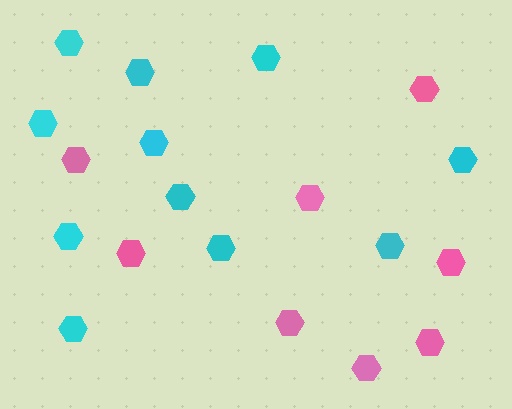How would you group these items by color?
There are 2 groups: one group of pink hexagons (8) and one group of cyan hexagons (11).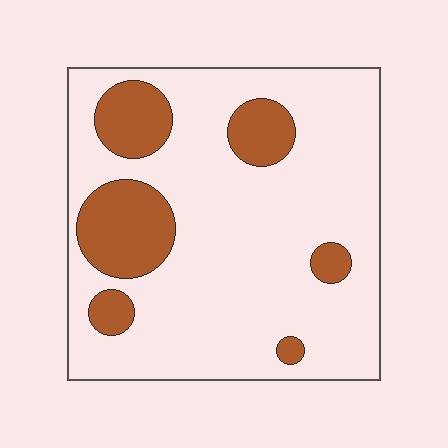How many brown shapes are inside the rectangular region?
6.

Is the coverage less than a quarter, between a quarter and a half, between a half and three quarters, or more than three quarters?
Less than a quarter.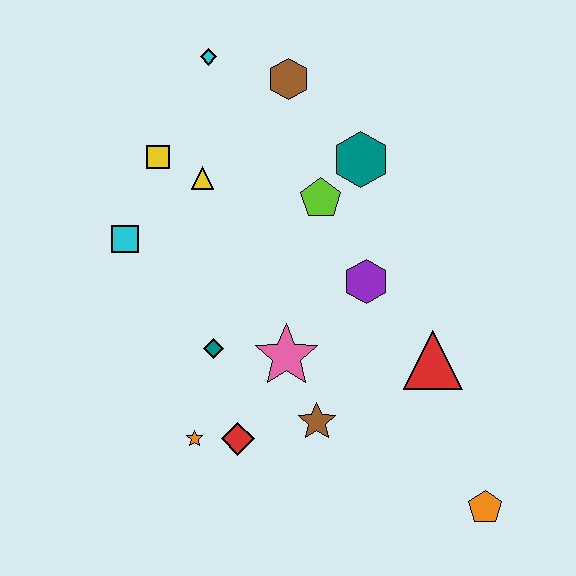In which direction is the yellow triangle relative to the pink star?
The yellow triangle is above the pink star.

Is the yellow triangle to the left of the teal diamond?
Yes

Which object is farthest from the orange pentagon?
The cyan diamond is farthest from the orange pentagon.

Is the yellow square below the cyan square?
No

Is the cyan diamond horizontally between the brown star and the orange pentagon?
No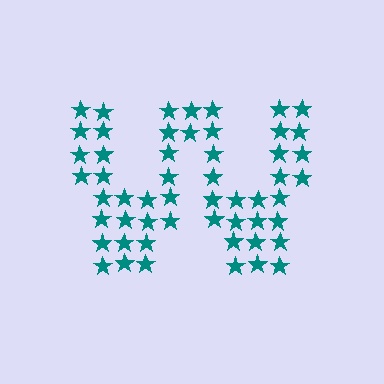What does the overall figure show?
The overall figure shows the letter W.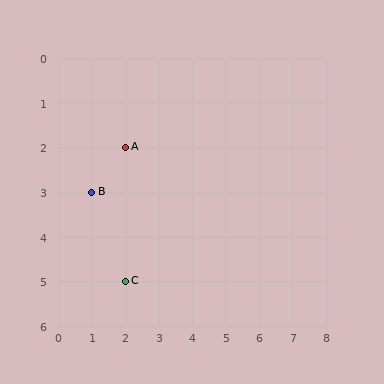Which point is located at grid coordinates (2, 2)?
Point A is at (2, 2).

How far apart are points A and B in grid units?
Points A and B are 1 column and 1 row apart (about 1.4 grid units diagonally).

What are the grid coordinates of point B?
Point B is at grid coordinates (1, 3).